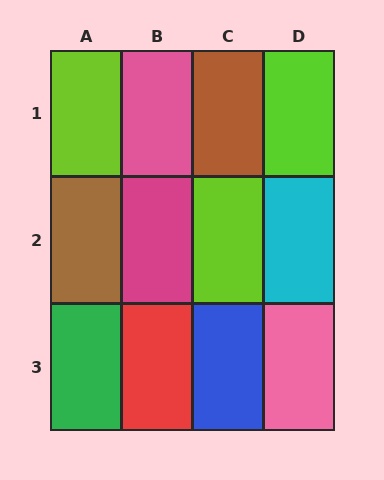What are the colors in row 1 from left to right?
Lime, pink, brown, lime.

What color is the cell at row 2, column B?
Magenta.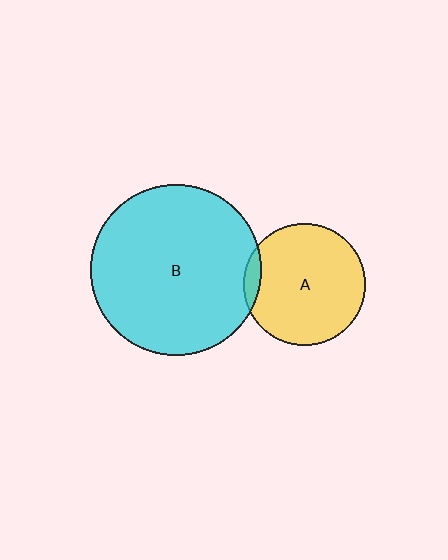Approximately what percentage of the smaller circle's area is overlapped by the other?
Approximately 5%.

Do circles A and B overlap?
Yes.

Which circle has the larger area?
Circle B (cyan).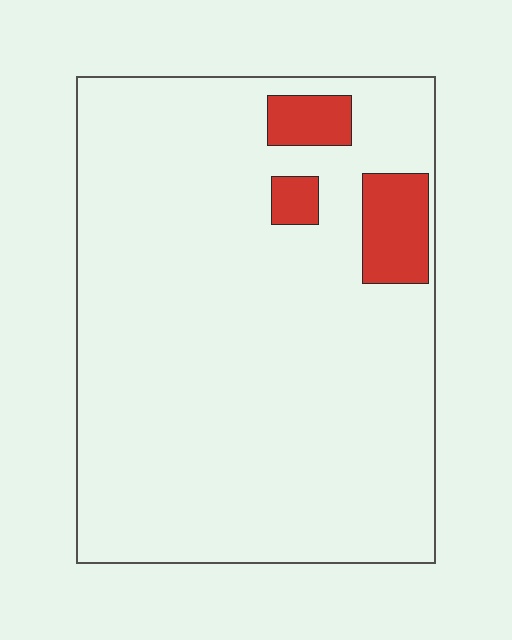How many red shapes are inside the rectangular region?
3.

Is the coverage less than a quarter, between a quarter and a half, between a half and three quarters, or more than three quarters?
Less than a quarter.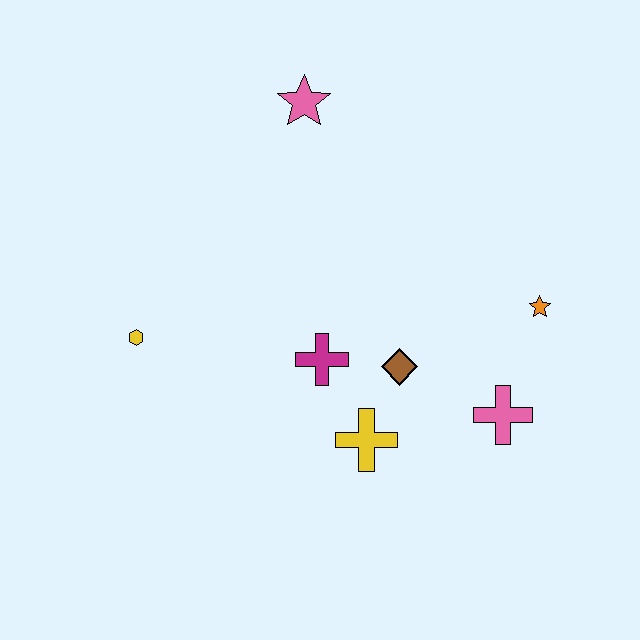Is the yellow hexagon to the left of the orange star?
Yes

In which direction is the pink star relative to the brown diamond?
The pink star is above the brown diamond.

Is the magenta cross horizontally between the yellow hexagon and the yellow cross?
Yes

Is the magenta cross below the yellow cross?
No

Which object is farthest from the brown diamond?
The pink star is farthest from the brown diamond.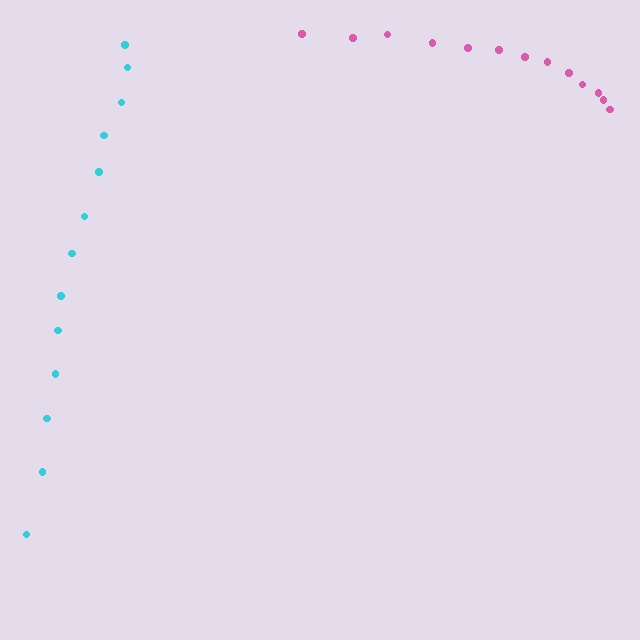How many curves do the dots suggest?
There are 2 distinct paths.